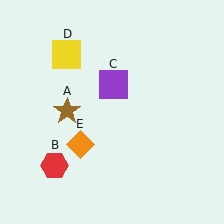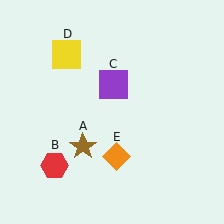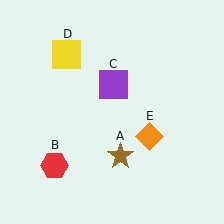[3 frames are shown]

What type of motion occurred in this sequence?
The brown star (object A), orange diamond (object E) rotated counterclockwise around the center of the scene.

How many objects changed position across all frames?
2 objects changed position: brown star (object A), orange diamond (object E).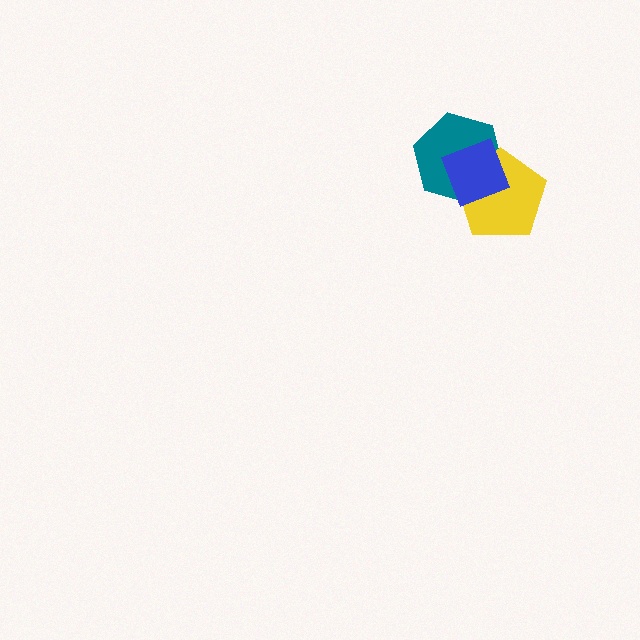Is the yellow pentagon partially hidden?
Yes, it is partially covered by another shape.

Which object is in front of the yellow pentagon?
The blue square is in front of the yellow pentagon.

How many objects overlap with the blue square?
2 objects overlap with the blue square.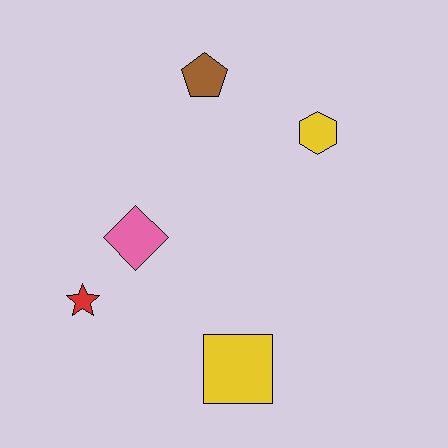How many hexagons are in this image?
There is 1 hexagon.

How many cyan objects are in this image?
There are no cyan objects.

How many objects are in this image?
There are 5 objects.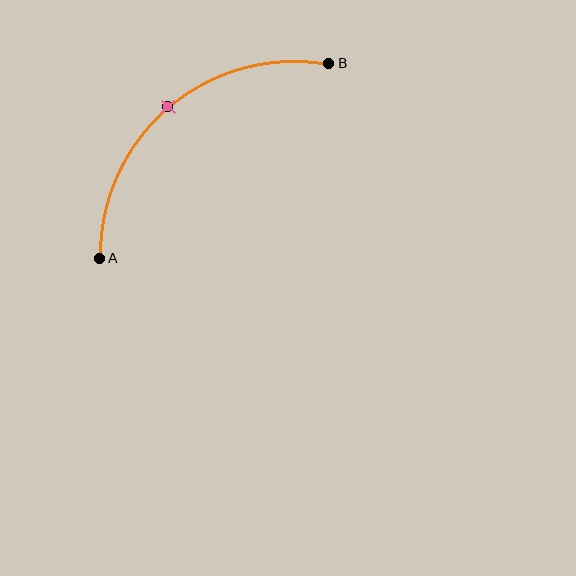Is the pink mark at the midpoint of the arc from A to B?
Yes. The pink mark lies on the arc at equal arc-length from both A and B — it is the arc midpoint.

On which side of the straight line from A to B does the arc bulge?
The arc bulges above and to the left of the straight line connecting A and B.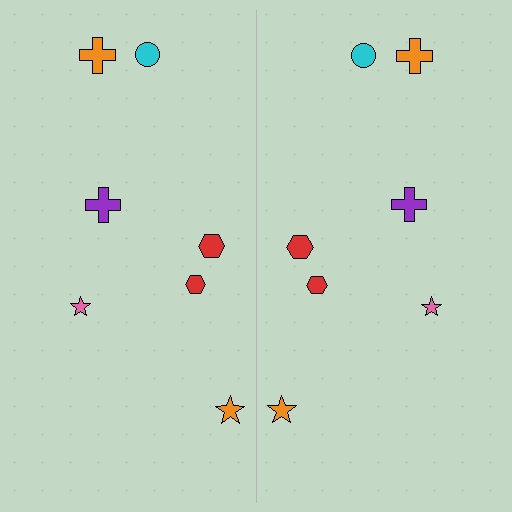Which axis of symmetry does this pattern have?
The pattern has a vertical axis of symmetry running through the center of the image.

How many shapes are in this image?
There are 14 shapes in this image.